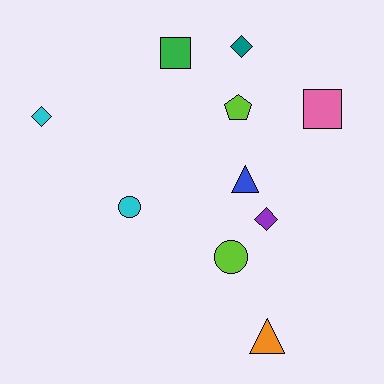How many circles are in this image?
There are 2 circles.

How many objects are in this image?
There are 10 objects.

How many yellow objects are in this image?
There are no yellow objects.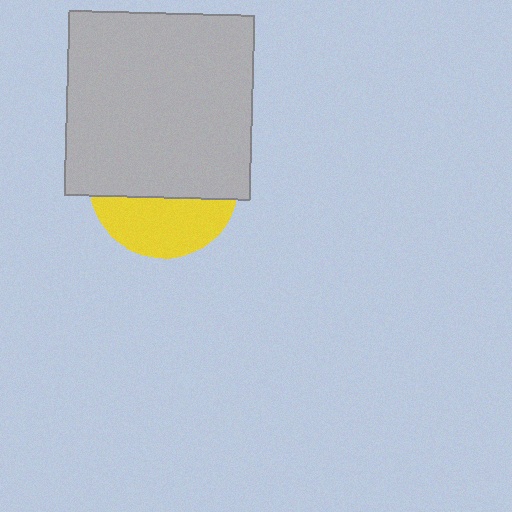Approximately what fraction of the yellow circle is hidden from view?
Roughly 63% of the yellow circle is hidden behind the light gray square.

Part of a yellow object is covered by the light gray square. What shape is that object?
It is a circle.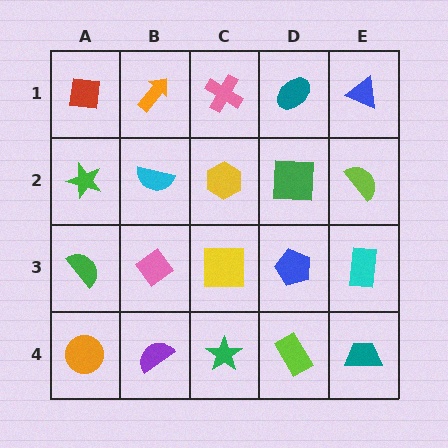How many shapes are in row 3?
5 shapes.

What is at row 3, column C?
A yellow square.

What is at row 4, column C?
A green star.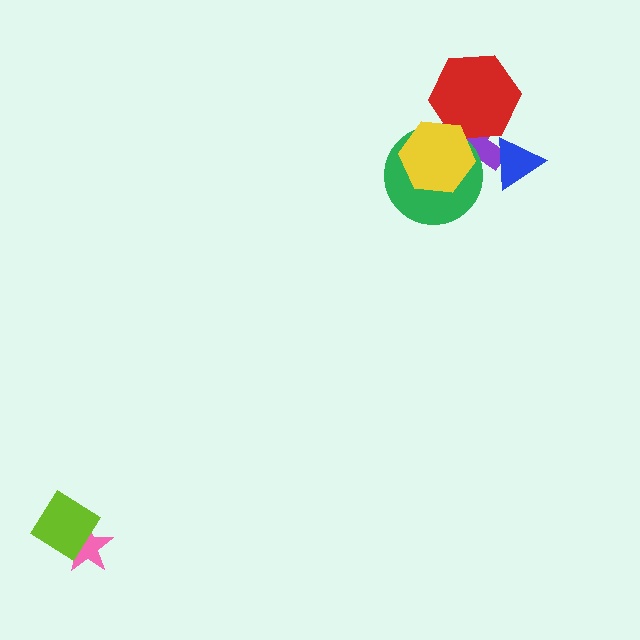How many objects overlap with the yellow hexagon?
3 objects overlap with the yellow hexagon.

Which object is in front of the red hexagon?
The yellow hexagon is in front of the red hexagon.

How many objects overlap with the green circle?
2 objects overlap with the green circle.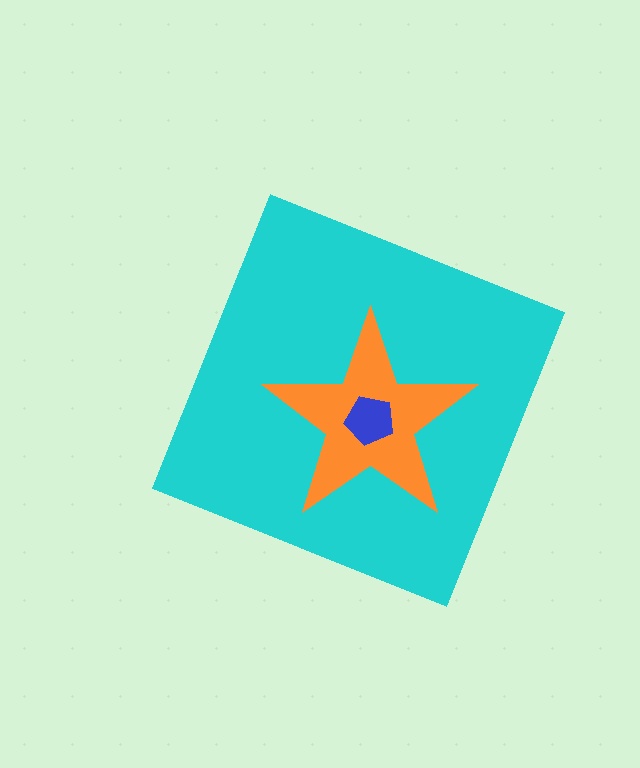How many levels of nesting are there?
3.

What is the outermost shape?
The cyan diamond.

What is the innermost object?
The blue pentagon.